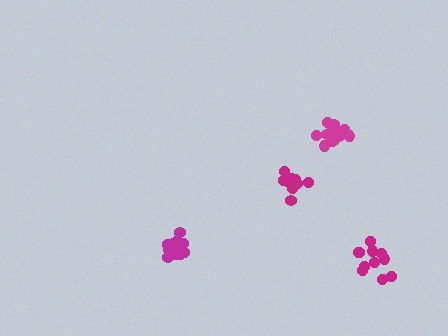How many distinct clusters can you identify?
There are 4 distinct clusters.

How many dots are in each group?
Group 1: 11 dots, Group 2: 15 dots, Group 3: 13 dots, Group 4: 10 dots (49 total).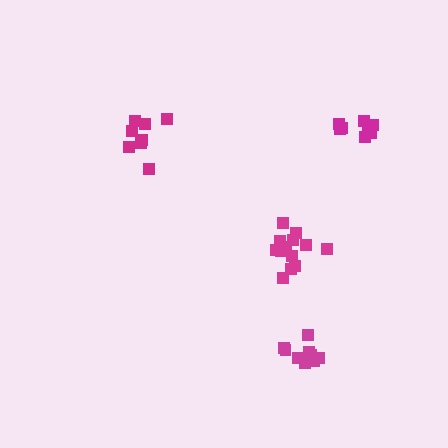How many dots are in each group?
Group 1: 8 dots, Group 2: 13 dots, Group 3: 11 dots, Group 4: 9 dots (41 total).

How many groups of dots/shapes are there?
There are 4 groups.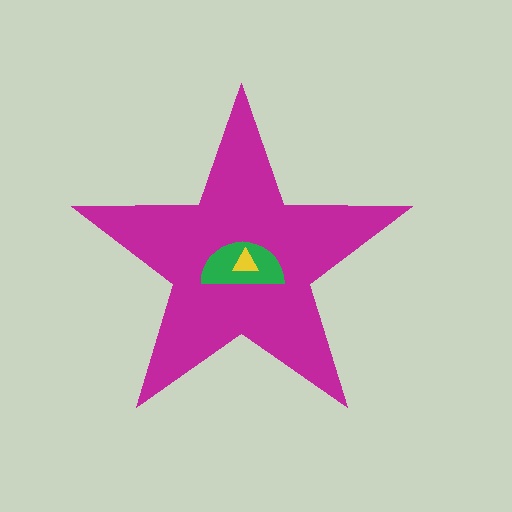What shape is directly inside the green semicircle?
The yellow triangle.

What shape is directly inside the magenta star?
The green semicircle.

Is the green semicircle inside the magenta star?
Yes.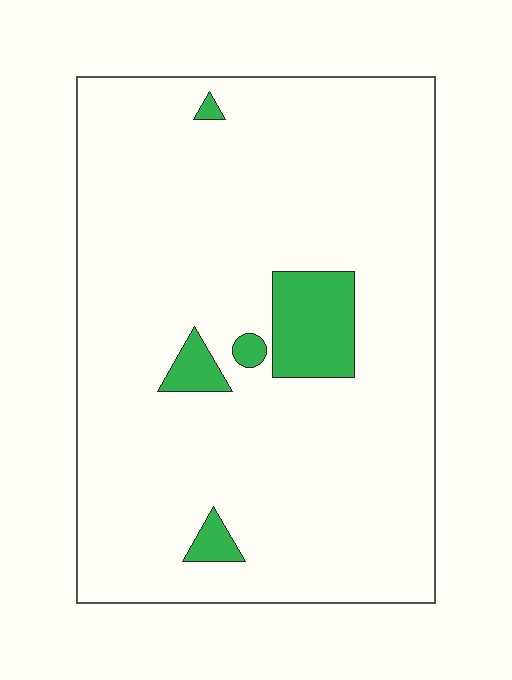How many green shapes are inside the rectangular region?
5.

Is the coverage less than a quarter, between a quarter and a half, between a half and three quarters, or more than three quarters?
Less than a quarter.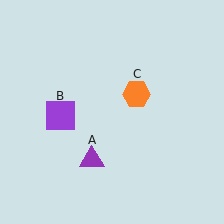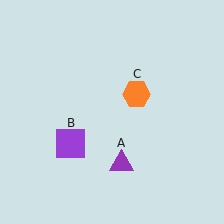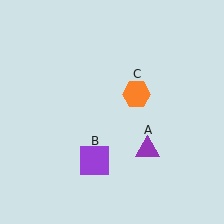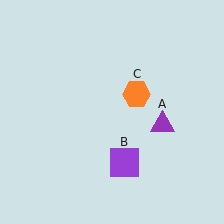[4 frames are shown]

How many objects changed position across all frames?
2 objects changed position: purple triangle (object A), purple square (object B).